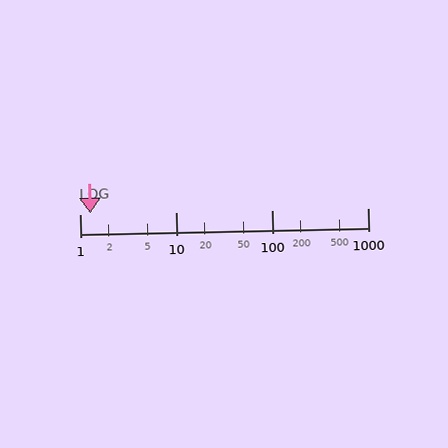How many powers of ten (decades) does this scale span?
The scale spans 3 decades, from 1 to 1000.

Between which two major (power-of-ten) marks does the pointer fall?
The pointer is between 1 and 10.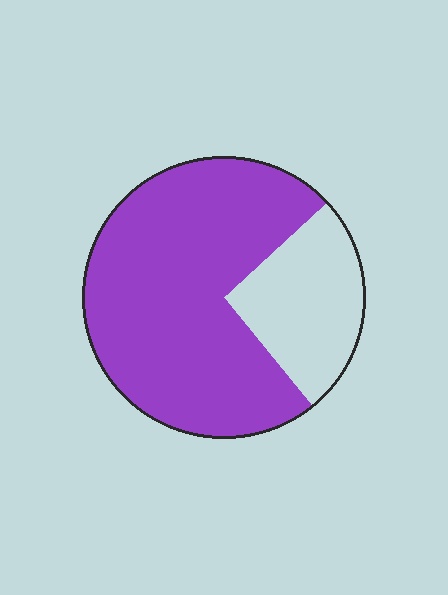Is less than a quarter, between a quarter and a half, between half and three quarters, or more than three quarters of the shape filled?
Between half and three quarters.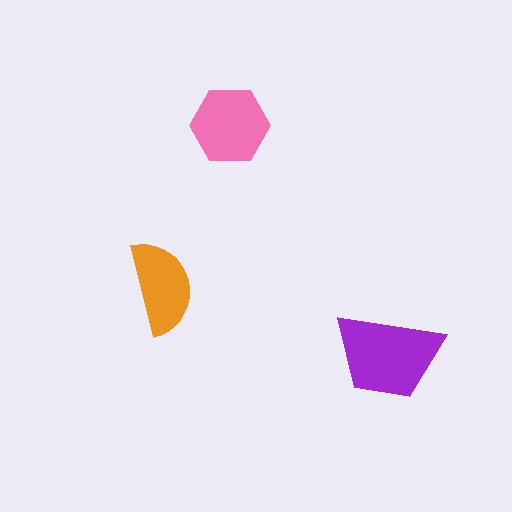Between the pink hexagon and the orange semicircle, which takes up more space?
The pink hexagon.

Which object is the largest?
The purple trapezoid.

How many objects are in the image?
There are 3 objects in the image.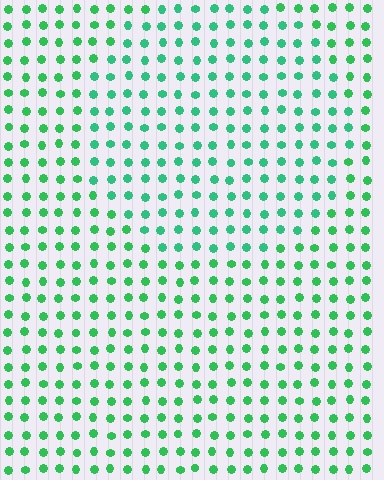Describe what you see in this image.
The image is filled with small green elements in a uniform arrangement. A circle-shaped region is visible where the elements are tinted to a slightly different hue, forming a subtle color boundary.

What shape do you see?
I see a circle.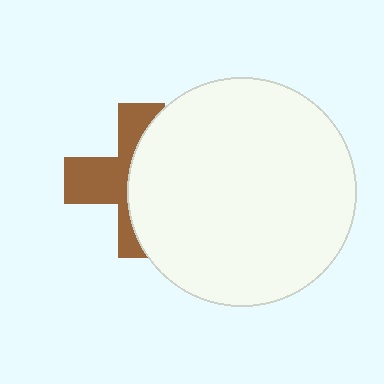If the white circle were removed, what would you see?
You would see the complete brown cross.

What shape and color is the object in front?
The object in front is a white circle.